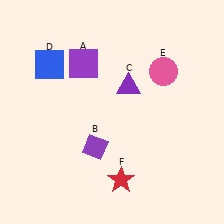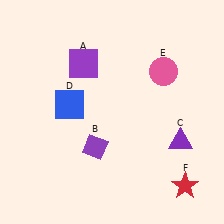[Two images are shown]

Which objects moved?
The objects that moved are: the purple triangle (C), the blue square (D), the red star (F).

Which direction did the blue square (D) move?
The blue square (D) moved down.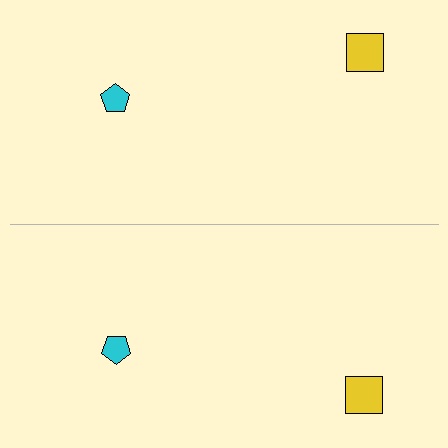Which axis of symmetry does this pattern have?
The pattern has a horizontal axis of symmetry running through the center of the image.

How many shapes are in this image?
There are 4 shapes in this image.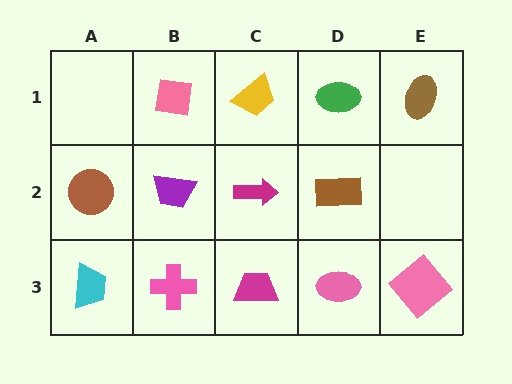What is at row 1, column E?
A brown ellipse.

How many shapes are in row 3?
5 shapes.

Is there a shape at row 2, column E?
No, that cell is empty.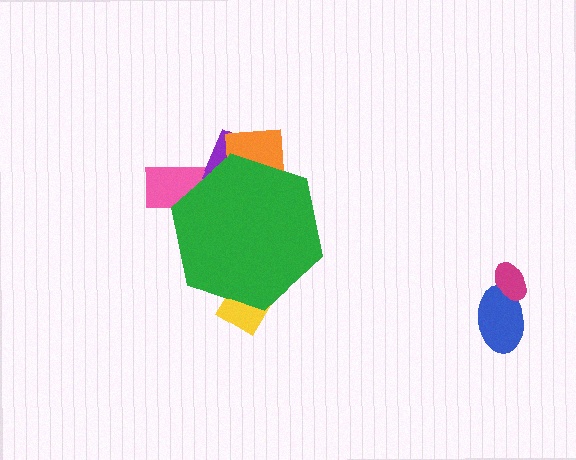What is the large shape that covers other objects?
A green hexagon.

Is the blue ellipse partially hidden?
No, the blue ellipse is fully visible.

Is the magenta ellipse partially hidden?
No, the magenta ellipse is fully visible.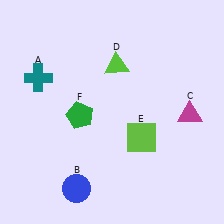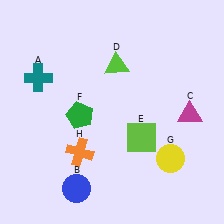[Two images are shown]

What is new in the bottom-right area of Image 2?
A yellow circle (G) was added in the bottom-right area of Image 2.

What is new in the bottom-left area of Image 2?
An orange cross (H) was added in the bottom-left area of Image 2.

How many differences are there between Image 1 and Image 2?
There are 2 differences between the two images.